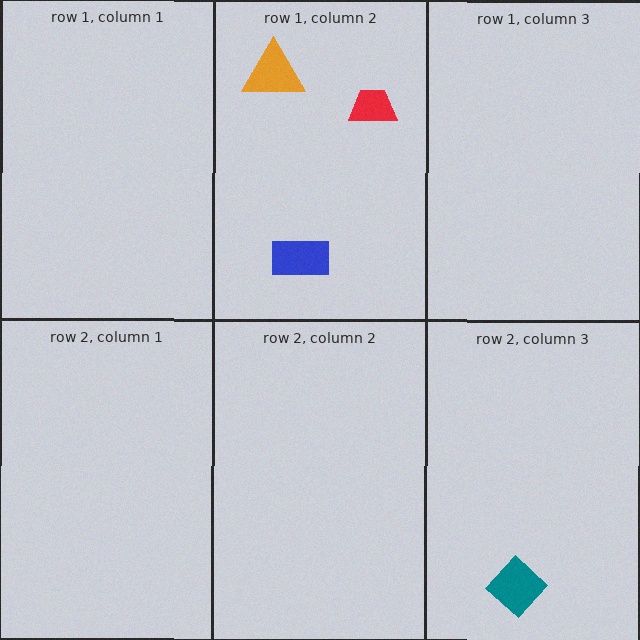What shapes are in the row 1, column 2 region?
The red trapezoid, the orange triangle, the blue rectangle.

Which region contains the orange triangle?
The row 1, column 2 region.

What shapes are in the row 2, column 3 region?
The teal diamond.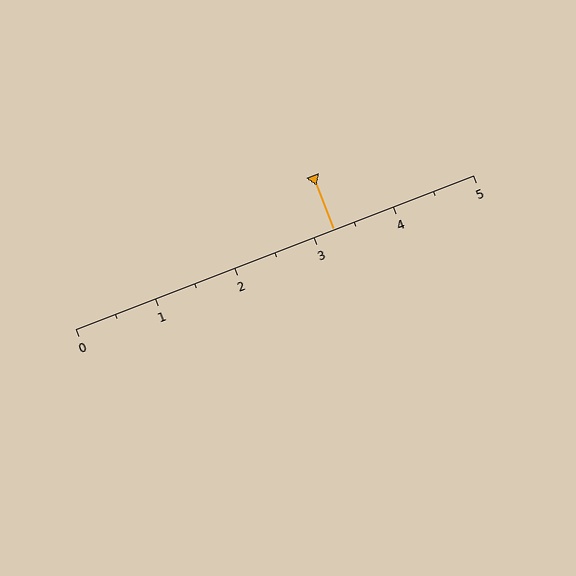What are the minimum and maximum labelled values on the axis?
The axis runs from 0 to 5.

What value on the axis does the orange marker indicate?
The marker indicates approximately 3.2.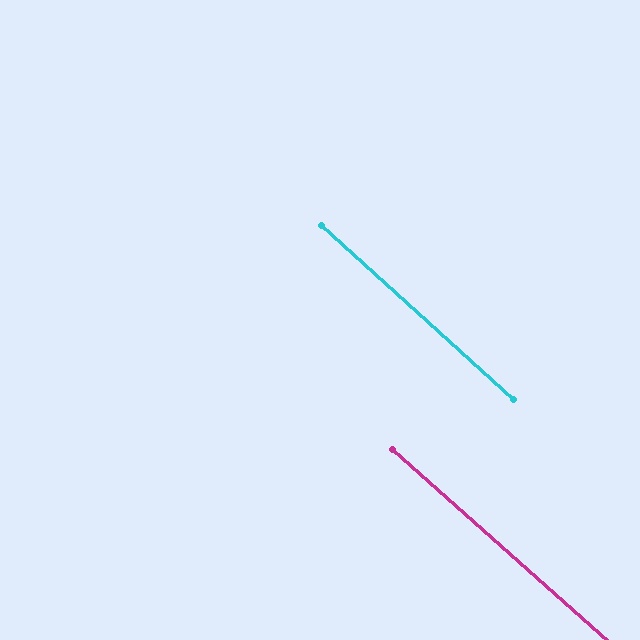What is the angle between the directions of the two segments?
Approximately 1 degree.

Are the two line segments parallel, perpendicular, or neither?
Parallel — their directions differ by only 0.7°.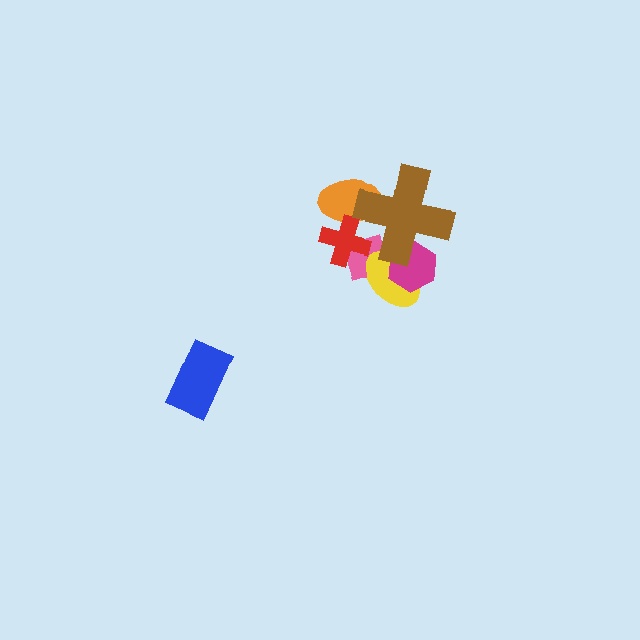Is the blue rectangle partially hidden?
No, no other shape covers it.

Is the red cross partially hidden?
Yes, it is partially covered by another shape.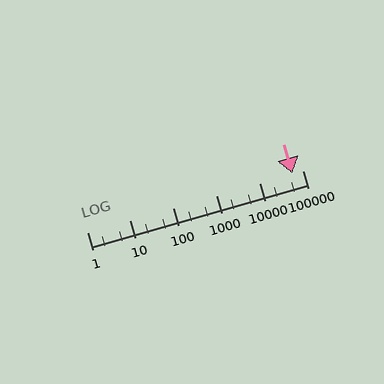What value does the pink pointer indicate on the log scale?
The pointer indicates approximately 59000.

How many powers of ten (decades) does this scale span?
The scale spans 5 decades, from 1 to 100000.